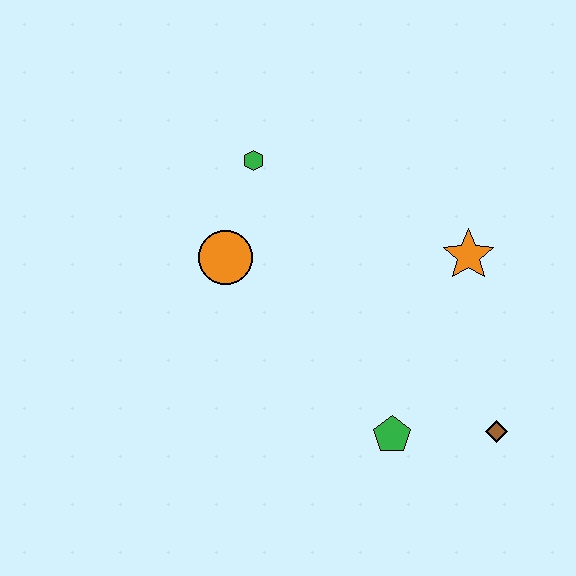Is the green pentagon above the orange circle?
No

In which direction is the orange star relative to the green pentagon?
The orange star is above the green pentagon.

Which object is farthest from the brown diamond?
The green hexagon is farthest from the brown diamond.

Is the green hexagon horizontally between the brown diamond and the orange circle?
Yes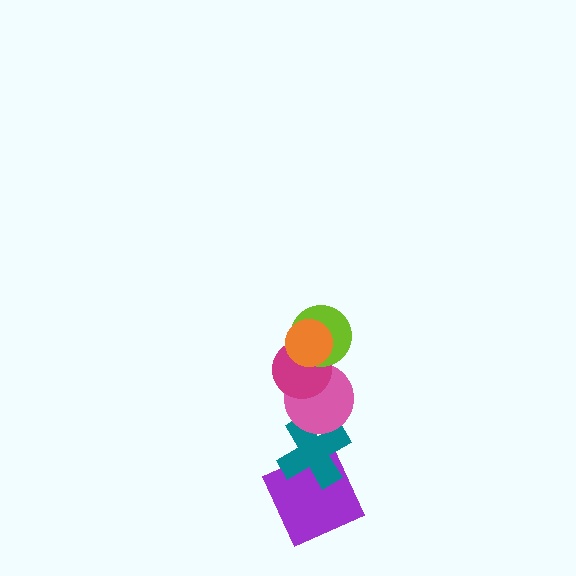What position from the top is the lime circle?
The lime circle is 2nd from the top.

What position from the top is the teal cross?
The teal cross is 5th from the top.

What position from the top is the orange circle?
The orange circle is 1st from the top.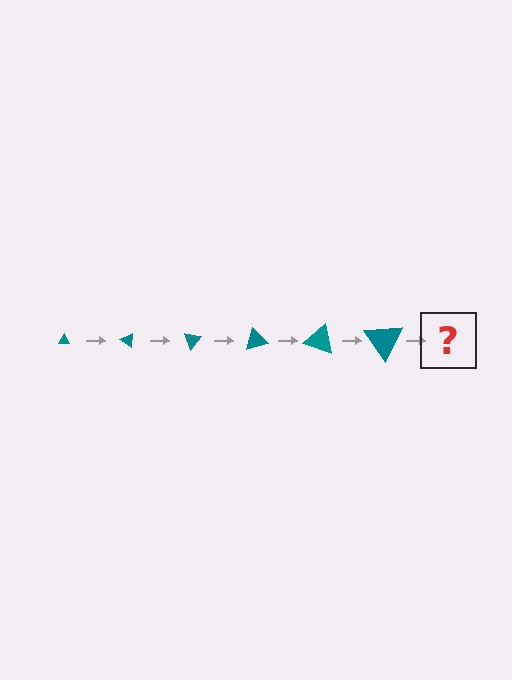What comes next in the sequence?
The next element should be a triangle, larger than the previous one and rotated 210 degrees from the start.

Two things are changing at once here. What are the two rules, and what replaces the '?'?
The two rules are that the triangle grows larger each step and it rotates 35 degrees each step. The '?' should be a triangle, larger than the previous one and rotated 210 degrees from the start.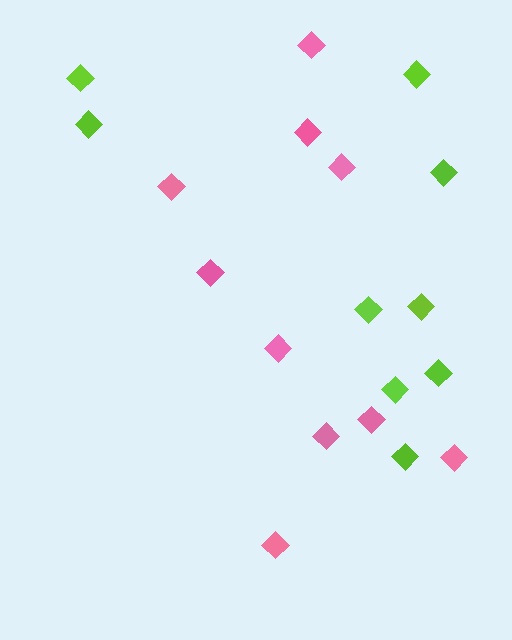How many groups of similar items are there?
There are 2 groups: one group of lime diamonds (9) and one group of pink diamonds (10).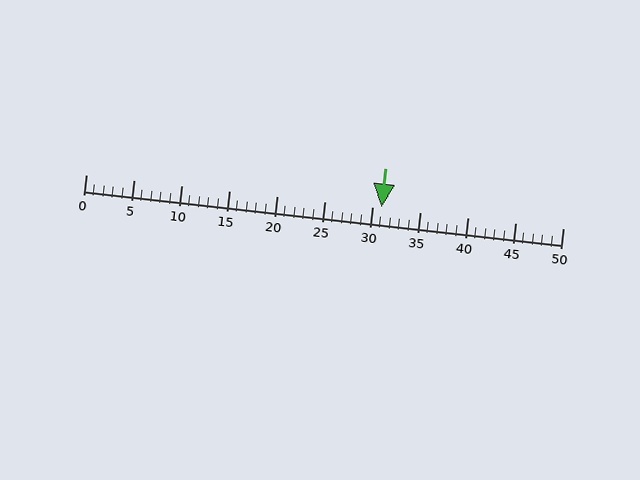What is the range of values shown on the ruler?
The ruler shows values from 0 to 50.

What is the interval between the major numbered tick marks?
The major tick marks are spaced 5 units apart.